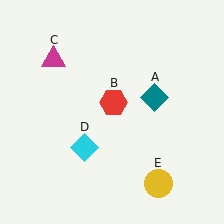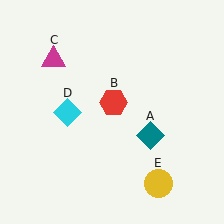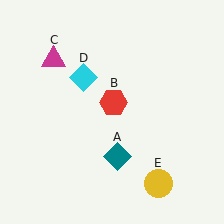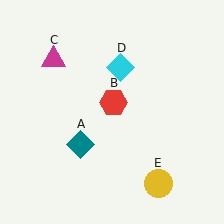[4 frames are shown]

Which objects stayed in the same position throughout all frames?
Red hexagon (object B) and magenta triangle (object C) and yellow circle (object E) remained stationary.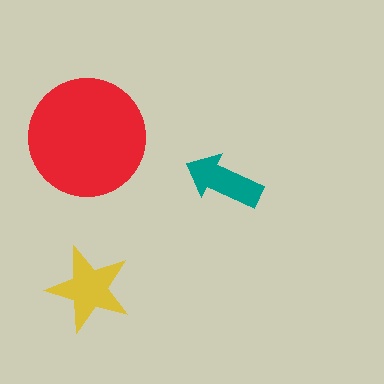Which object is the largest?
The red circle.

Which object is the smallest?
The teal arrow.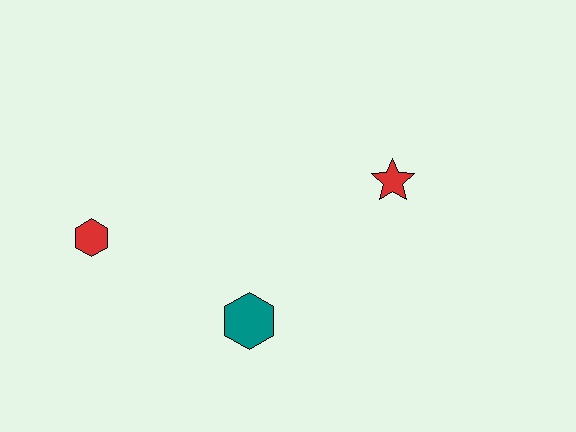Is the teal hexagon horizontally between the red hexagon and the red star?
Yes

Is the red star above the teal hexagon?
Yes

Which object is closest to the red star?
The teal hexagon is closest to the red star.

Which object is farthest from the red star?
The red hexagon is farthest from the red star.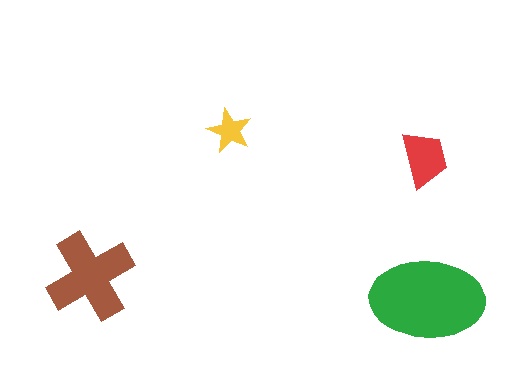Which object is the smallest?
The yellow star.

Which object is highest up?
The yellow star is topmost.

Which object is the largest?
The green ellipse.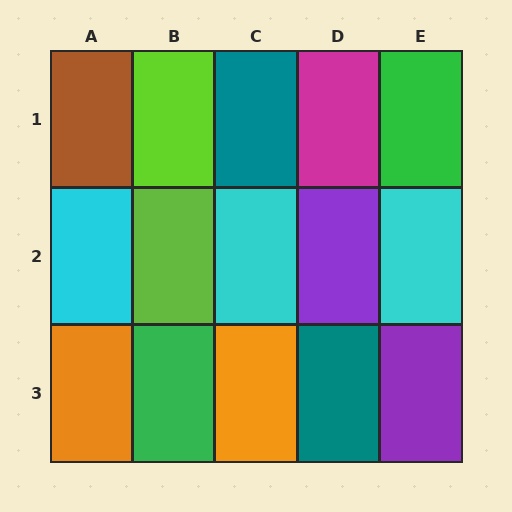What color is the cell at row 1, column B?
Lime.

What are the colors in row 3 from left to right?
Orange, green, orange, teal, purple.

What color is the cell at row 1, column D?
Magenta.